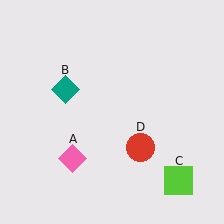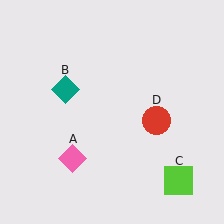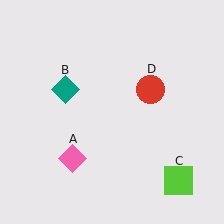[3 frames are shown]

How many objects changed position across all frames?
1 object changed position: red circle (object D).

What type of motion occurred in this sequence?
The red circle (object D) rotated counterclockwise around the center of the scene.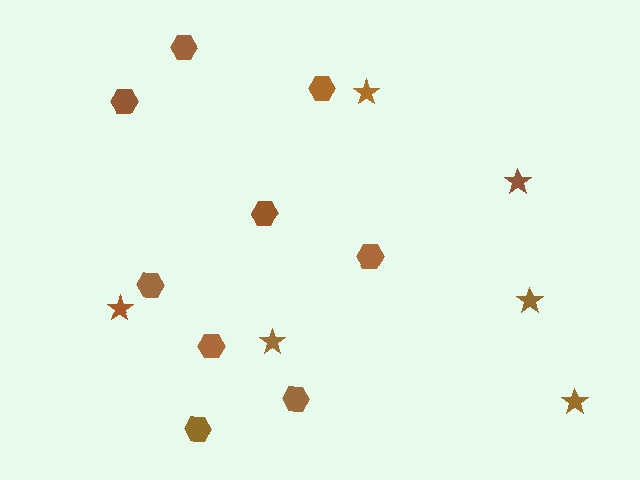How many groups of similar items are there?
There are 2 groups: one group of hexagons (9) and one group of stars (6).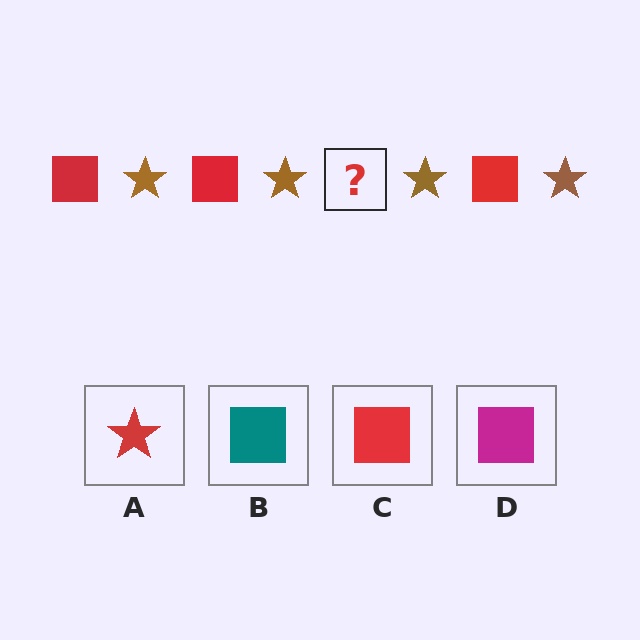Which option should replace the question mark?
Option C.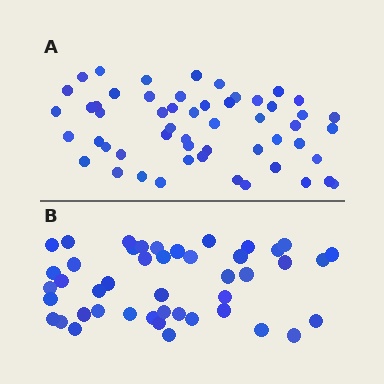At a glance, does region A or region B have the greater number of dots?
Region A (the top region) has more dots.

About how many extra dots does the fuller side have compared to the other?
Region A has roughly 8 or so more dots than region B.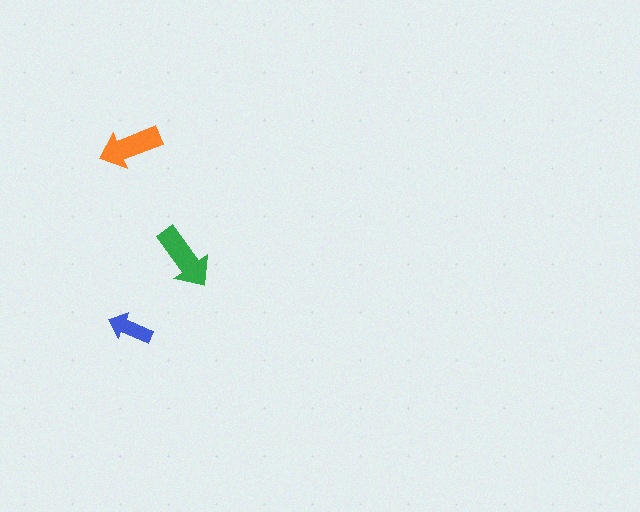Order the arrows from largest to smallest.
the green one, the orange one, the blue one.